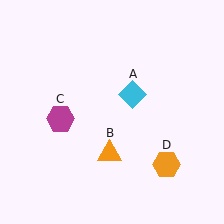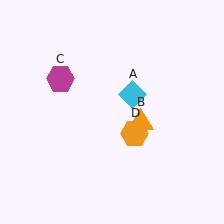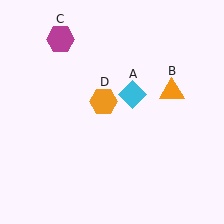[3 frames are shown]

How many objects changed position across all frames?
3 objects changed position: orange triangle (object B), magenta hexagon (object C), orange hexagon (object D).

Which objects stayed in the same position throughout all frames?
Cyan diamond (object A) remained stationary.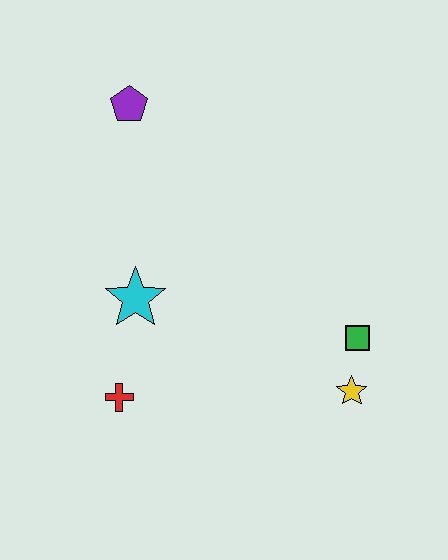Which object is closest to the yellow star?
The green square is closest to the yellow star.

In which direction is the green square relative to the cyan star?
The green square is to the right of the cyan star.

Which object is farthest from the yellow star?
The purple pentagon is farthest from the yellow star.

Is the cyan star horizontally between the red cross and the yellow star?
Yes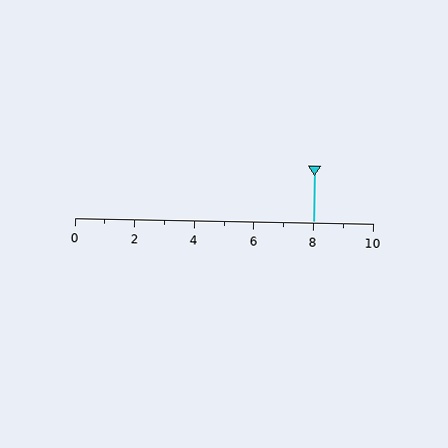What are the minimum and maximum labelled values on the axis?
The axis runs from 0 to 10.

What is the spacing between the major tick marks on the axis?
The major ticks are spaced 2 apart.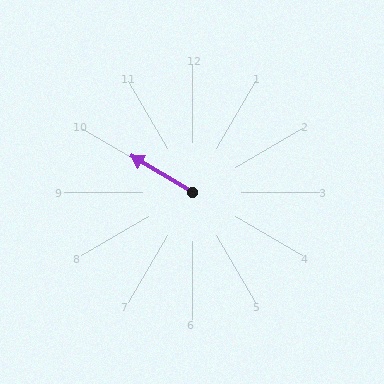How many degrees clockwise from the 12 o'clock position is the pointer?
Approximately 301 degrees.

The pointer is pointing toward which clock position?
Roughly 10 o'clock.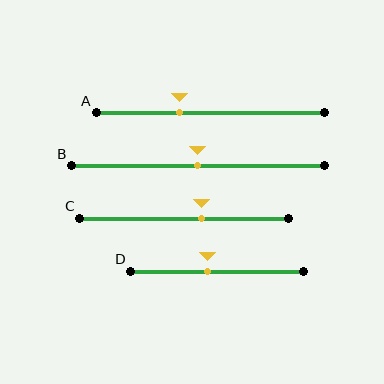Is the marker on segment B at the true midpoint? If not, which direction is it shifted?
Yes, the marker on segment B is at the true midpoint.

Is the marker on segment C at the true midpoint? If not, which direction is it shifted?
No, the marker on segment C is shifted to the right by about 8% of the segment length.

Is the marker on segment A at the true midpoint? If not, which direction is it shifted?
No, the marker on segment A is shifted to the left by about 13% of the segment length.